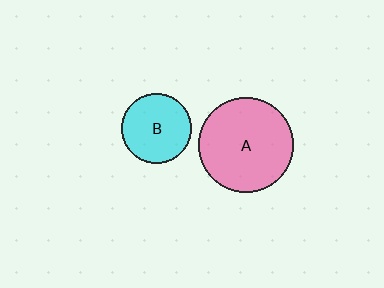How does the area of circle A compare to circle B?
Approximately 1.8 times.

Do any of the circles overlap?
No, none of the circles overlap.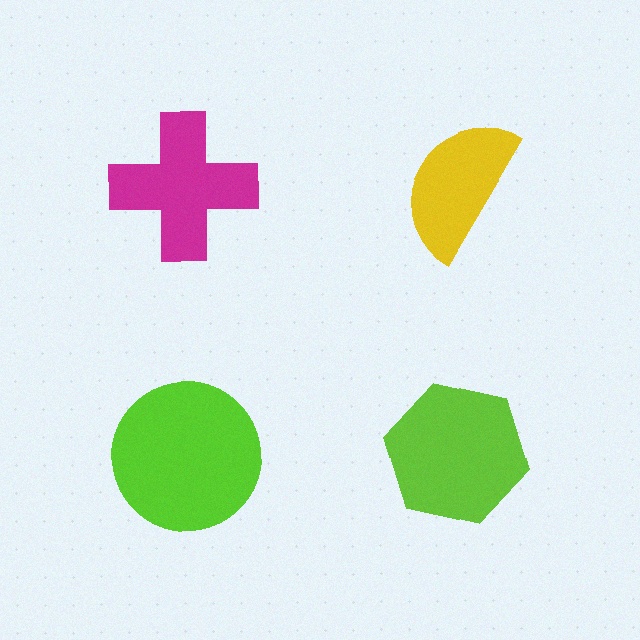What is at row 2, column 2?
A lime hexagon.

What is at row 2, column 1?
A lime circle.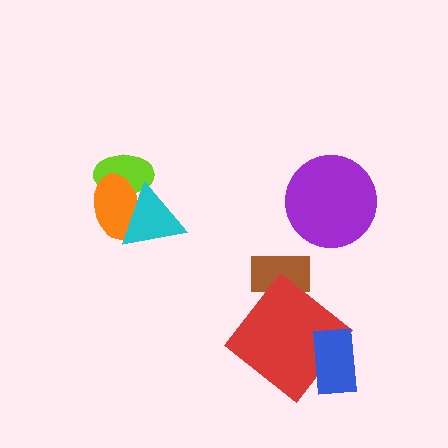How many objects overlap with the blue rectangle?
1 object overlaps with the blue rectangle.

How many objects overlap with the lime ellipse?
2 objects overlap with the lime ellipse.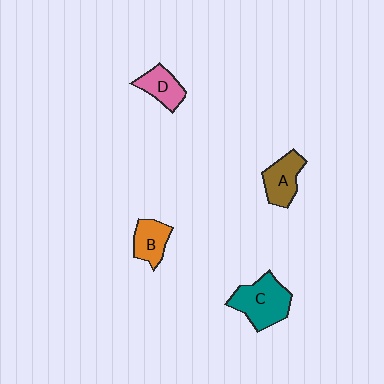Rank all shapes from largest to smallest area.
From largest to smallest: C (teal), A (brown), D (pink), B (orange).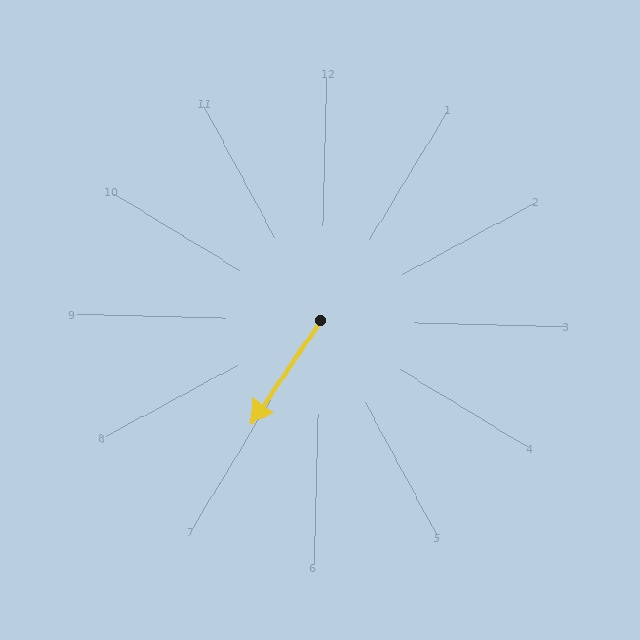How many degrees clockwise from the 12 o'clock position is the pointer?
Approximately 212 degrees.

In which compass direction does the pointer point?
Southwest.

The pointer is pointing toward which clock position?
Roughly 7 o'clock.